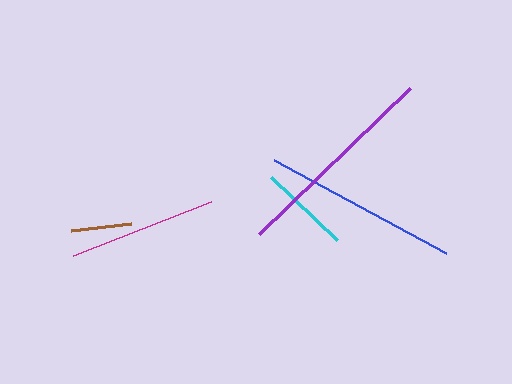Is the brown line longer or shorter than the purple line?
The purple line is longer than the brown line.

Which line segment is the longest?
The purple line is the longest at approximately 210 pixels.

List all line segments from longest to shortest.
From longest to shortest: purple, blue, magenta, cyan, brown.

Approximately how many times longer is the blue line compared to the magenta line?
The blue line is approximately 1.3 times the length of the magenta line.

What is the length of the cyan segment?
The cyan segment is approximately 91 pixels long.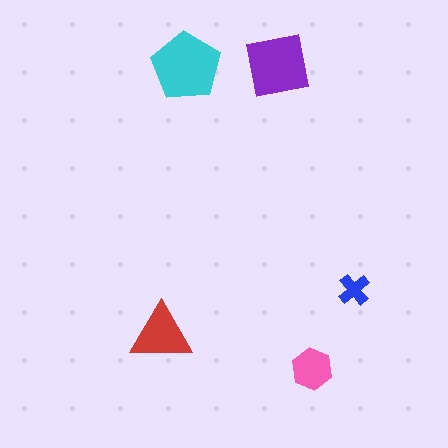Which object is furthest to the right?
The blue cross is rightmost.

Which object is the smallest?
The blue cross.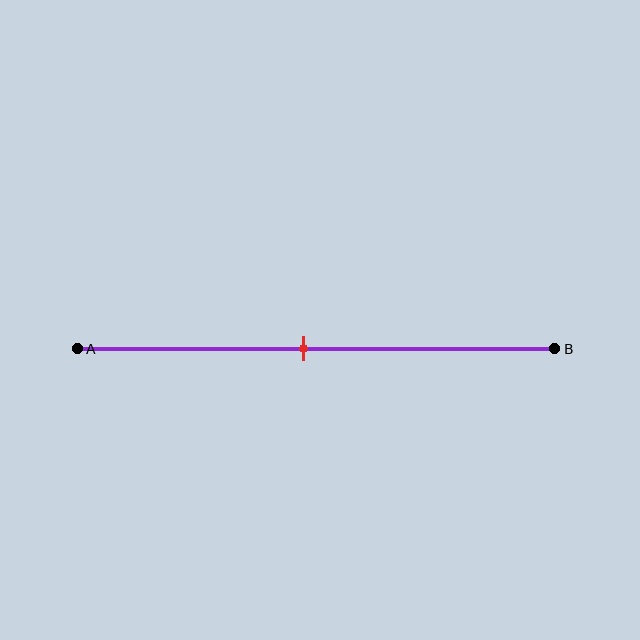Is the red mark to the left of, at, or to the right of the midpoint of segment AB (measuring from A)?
The red mark is approximately at the midpoint of segment AB.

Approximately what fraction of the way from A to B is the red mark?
The red mark is approximately 45% of the way from A to B.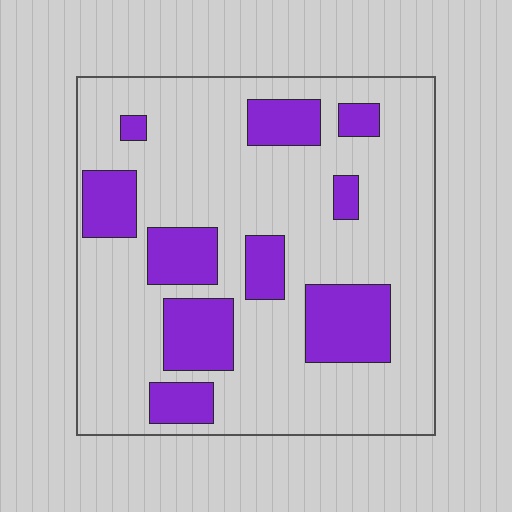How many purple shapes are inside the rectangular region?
10.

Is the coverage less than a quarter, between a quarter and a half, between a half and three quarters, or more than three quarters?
Less than a quarter.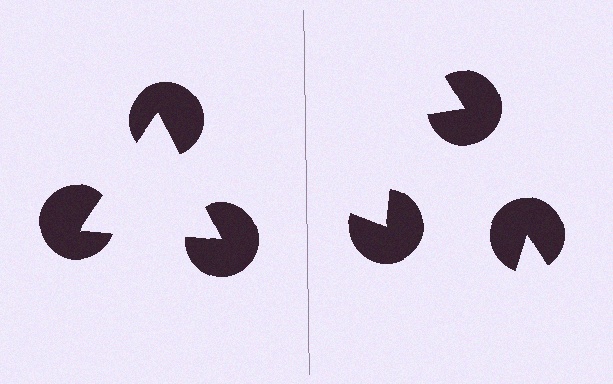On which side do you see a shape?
An illusory triangle appears on the left side. On the right side the wedge cuts are rotated, so no coherent shape forms.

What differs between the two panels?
The pac-man discs are positioned identically on both sides; only the wedge orientations differ. On the left they align to a triangle; on the right they are misaligned.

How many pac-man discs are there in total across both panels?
6 — 3 on each side.